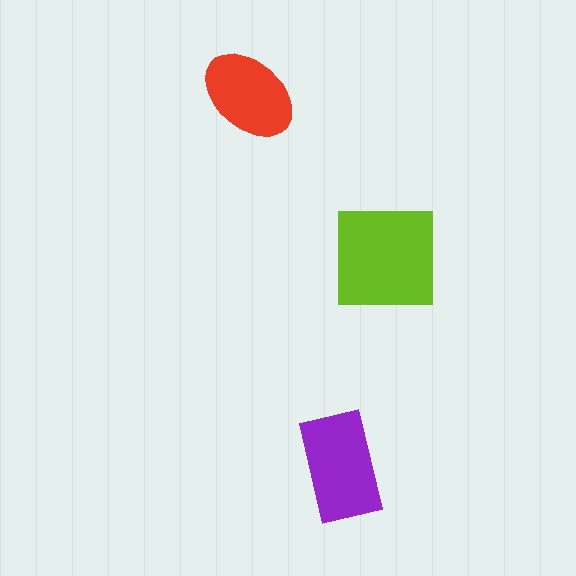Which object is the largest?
The lime square.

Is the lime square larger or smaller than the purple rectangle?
Larger.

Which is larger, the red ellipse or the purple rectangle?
The purple rectangle.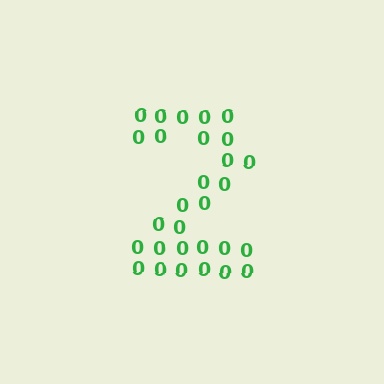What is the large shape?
The large shape is the digit 2.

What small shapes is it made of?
It is made of small digit 0's.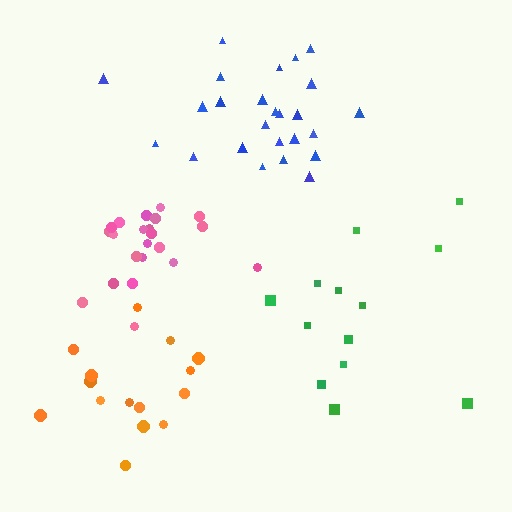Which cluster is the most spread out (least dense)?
Green.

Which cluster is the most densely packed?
Pink.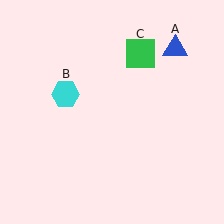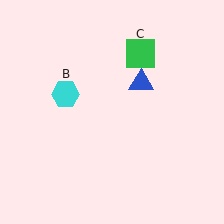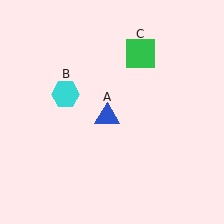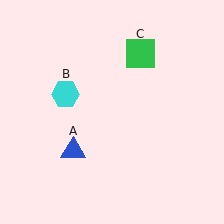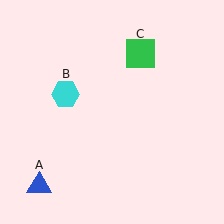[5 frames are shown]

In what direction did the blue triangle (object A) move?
The blue triangle (object A) moved down and to the left.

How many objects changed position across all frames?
1 object changed position: blue triangle (object A).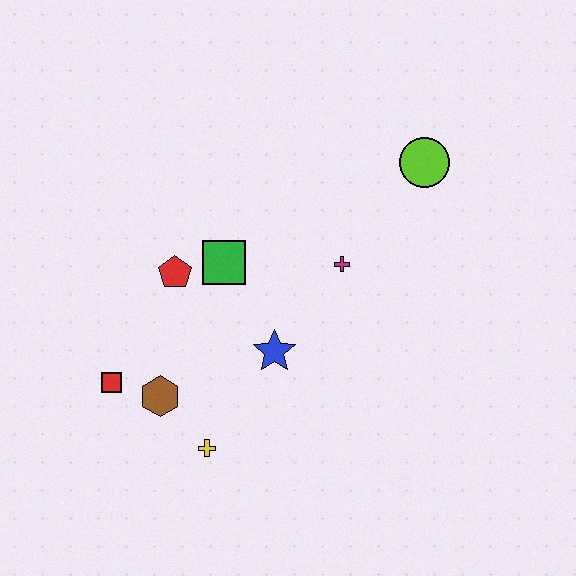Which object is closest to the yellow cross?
The brown hexagon is closest to the yellow cross.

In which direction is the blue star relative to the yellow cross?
The blue star is above the yellow cross.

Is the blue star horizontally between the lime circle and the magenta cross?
No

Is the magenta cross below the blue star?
No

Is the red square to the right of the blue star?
No